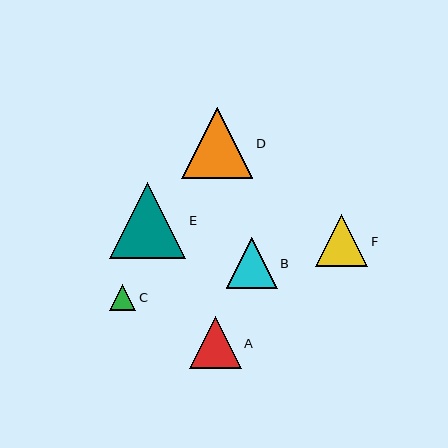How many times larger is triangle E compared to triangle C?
Triangle E is approximately 2.9 times the size of triangle C.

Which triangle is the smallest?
Triangle C is the smallest with a size of approximately 26 pixels.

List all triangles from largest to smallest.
From largest to smallest: E, D, F, A, B, C.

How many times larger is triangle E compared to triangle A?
Triangle E is approximately 1.5 times the size of triangle A.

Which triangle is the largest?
Triangle E is the largest with a size of approximately 76 pixels.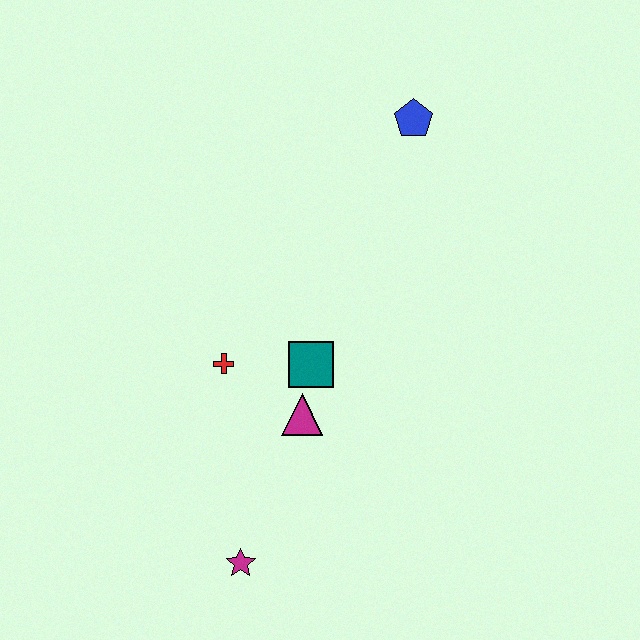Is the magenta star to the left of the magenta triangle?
Yes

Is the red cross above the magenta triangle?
Yes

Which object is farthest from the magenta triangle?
The blue pentagon is farthest from the magenta triangle.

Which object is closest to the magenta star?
The magenta triangle is closest to the magenta star.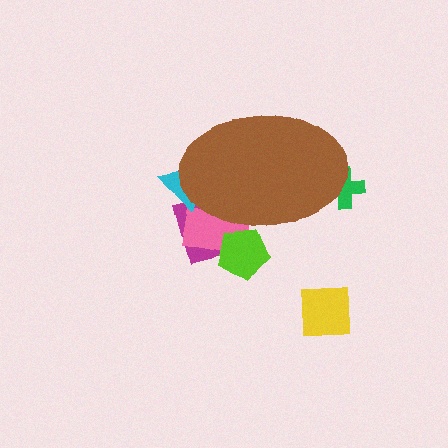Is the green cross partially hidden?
Yes, the green cross is partially hidden behind the brown ellipse.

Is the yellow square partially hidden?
No, the yellow square is fully visible.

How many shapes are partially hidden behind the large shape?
5 shapes are partially hidden.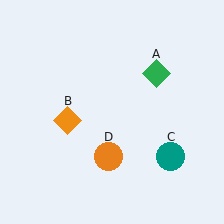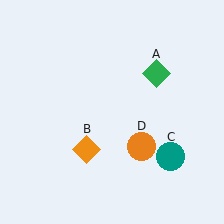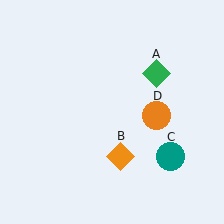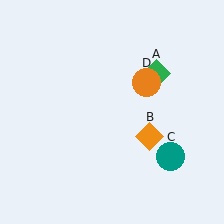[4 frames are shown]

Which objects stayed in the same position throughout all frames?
Green diamond (object A) and teal circle (object C) remained stationary.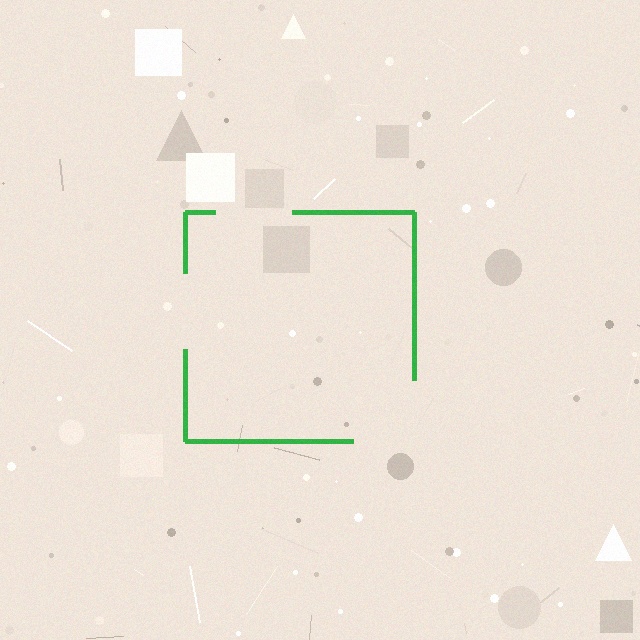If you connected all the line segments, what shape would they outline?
They would outline a square.